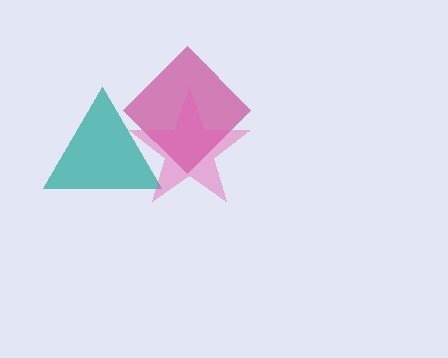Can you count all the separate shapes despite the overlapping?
Yes, there are 3 separate shapes.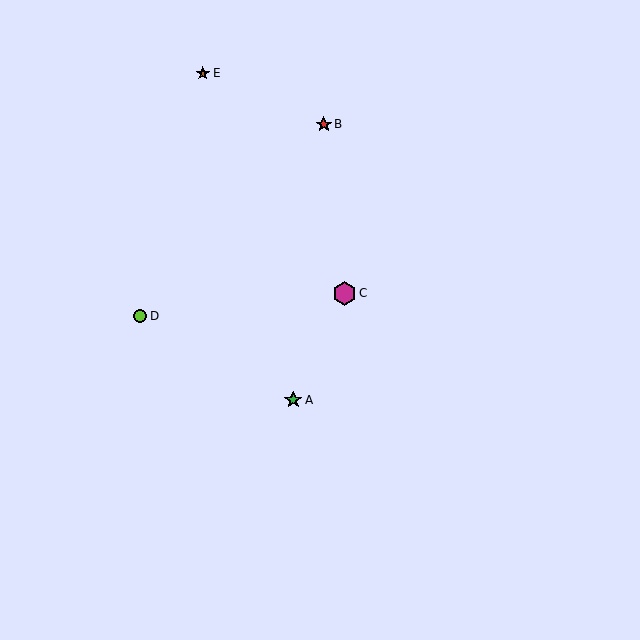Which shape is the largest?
The magenta hexagon (labeled C) is the largest.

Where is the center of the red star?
The center of the red star is at (324, 124).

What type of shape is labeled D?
Shape D is a lime circle.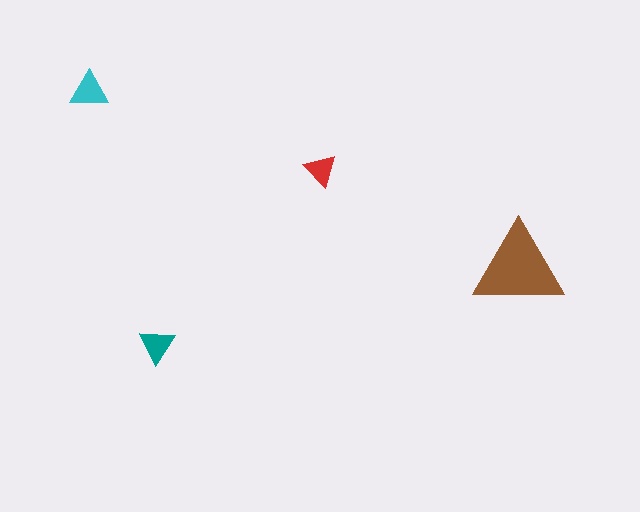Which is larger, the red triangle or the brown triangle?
The brown one.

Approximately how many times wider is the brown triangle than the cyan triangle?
About 2.5 times wider.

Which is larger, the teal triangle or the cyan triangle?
The cyan one.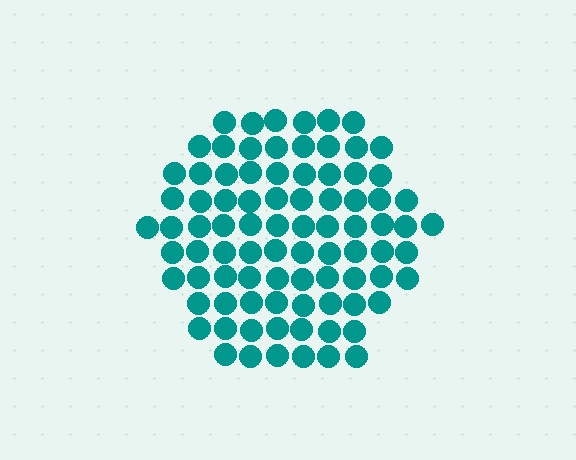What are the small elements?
The small elements are circles.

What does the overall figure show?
The overall figure shows a hexagon.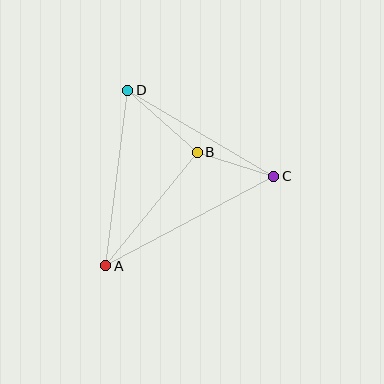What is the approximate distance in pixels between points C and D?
The distance between C and D is approximately 169 pixels.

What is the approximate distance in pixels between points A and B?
The distance between A and B is approximately 146 pixels.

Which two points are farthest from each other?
Points A and C are farthest from each other.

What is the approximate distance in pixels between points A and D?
The distance between A and D is approximately 177 pixels.